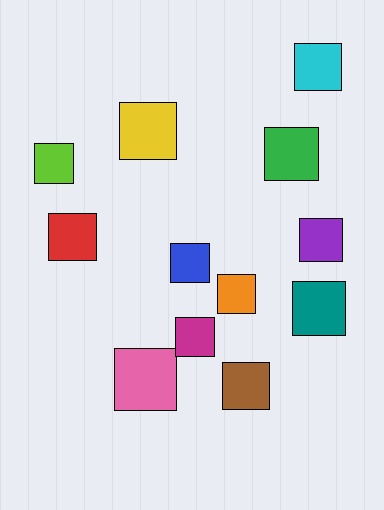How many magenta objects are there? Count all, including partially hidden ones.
There is 1 magenta object.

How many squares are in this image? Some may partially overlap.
There are 12 squares.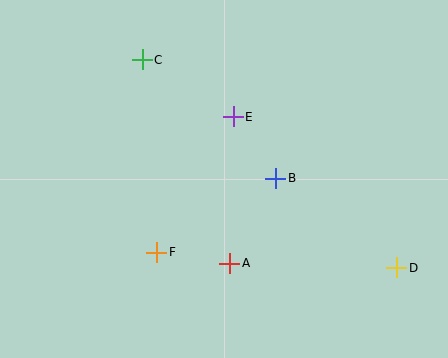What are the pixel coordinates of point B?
Point B is at (276, 178).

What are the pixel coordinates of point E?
Point E is at (233, 117).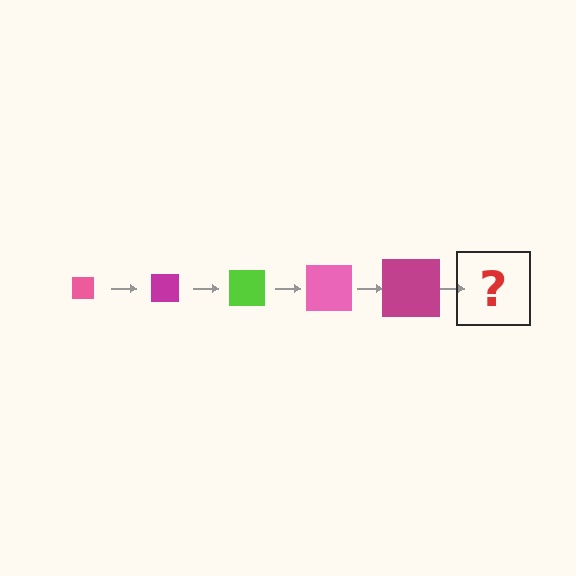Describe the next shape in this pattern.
It should be a lime square, larger than the previous one.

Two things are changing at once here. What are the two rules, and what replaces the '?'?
The two rules are that the square grows larger each step and the color cycles through pink, magenta, and lime. The '?' should be a lime square, larger than the previous one.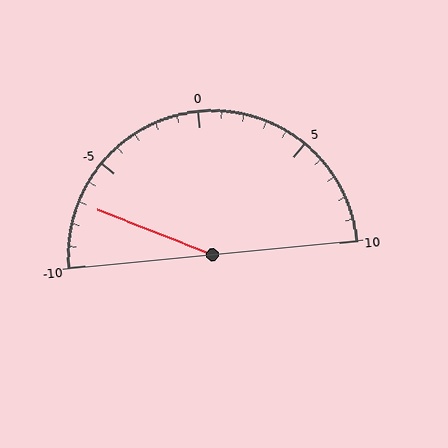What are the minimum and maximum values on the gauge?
The gauge ranges from -10 to 10.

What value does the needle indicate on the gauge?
The needle indicates approximately -7.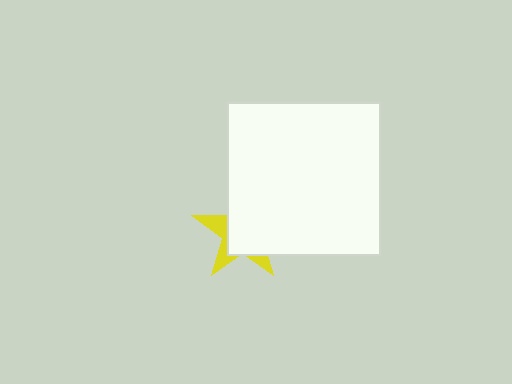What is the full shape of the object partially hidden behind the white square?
The partially hidden object is a yellow star.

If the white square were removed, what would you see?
You would see the complete yellow star.